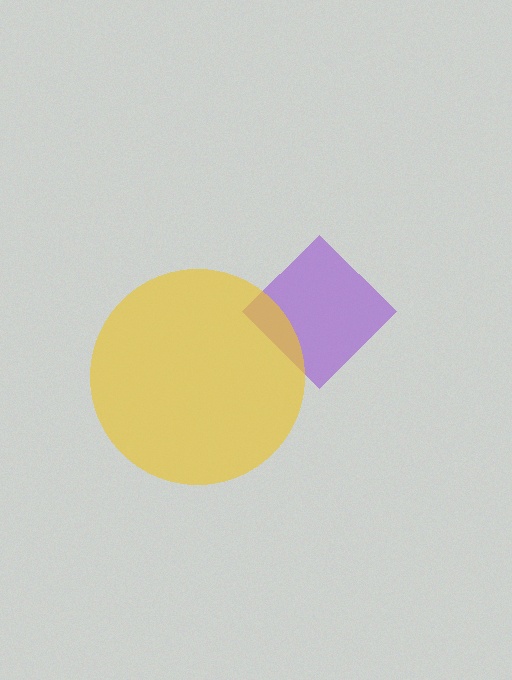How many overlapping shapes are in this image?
There are 2 overlapping shapes in the image.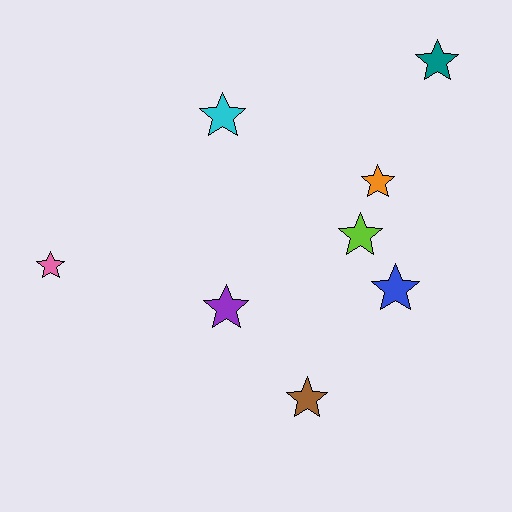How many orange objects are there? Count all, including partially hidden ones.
There is 1 orange object.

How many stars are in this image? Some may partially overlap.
There are 8 stars.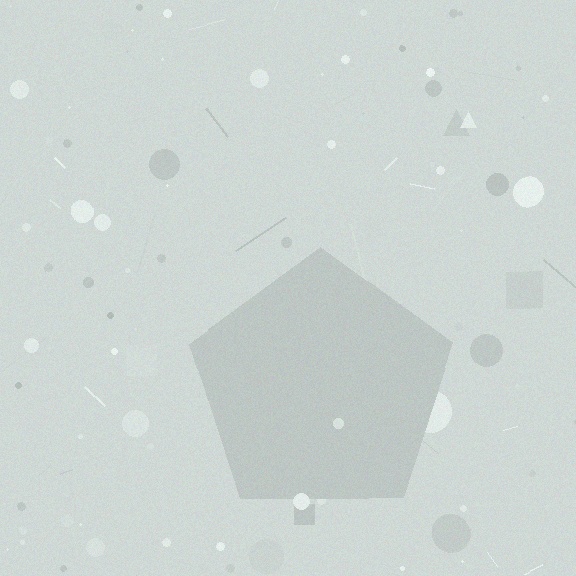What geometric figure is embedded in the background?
A pentagon is embedded in the background.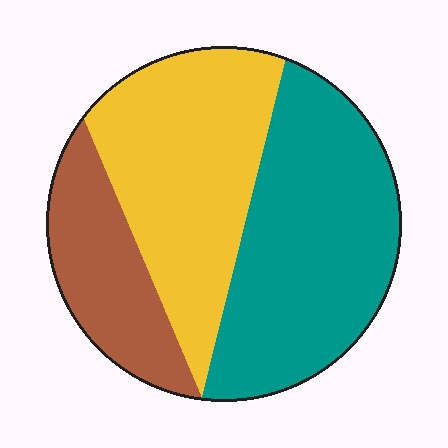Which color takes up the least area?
Brown, at roughly 20%.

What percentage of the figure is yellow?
Yellow takes up between a third and a half of the figure.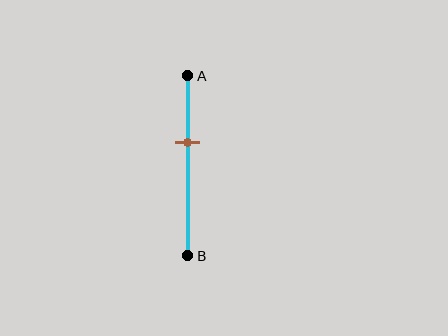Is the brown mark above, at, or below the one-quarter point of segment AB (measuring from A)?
The brown mark is below the one-quarter point of segment AB.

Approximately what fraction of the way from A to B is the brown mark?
The brown mark is approximately 35% of the way from A to B.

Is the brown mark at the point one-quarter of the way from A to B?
No, the mark is at about 35% from A, not at the 25% one-quarter point.